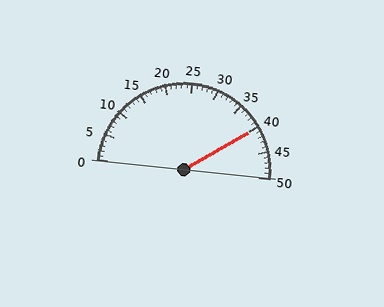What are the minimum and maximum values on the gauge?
The gauge ranges from 0 to 50.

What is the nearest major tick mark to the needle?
The nearest major tick mark is 40.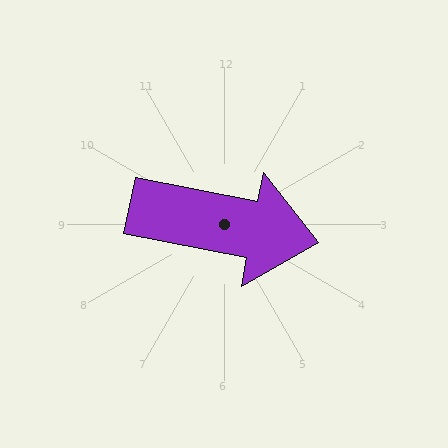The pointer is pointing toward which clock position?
Roughly 3 o'clock.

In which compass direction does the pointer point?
East.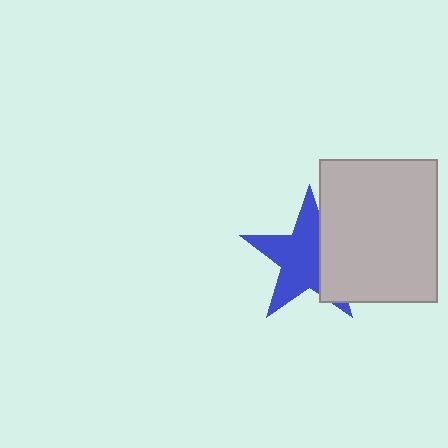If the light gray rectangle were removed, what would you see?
You would see the complete blue star.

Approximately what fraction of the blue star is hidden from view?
Roughly 33% of the blue star is hidden behind the light gray rectangle.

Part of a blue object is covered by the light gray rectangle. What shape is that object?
It is a star.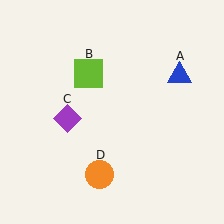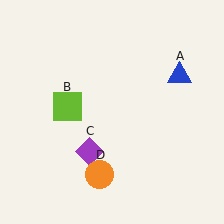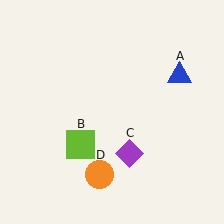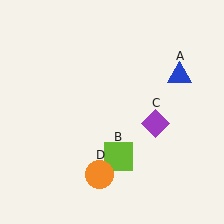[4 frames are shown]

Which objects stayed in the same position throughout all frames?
Blue triangle (object A) and orange circle (object D) remained stationary.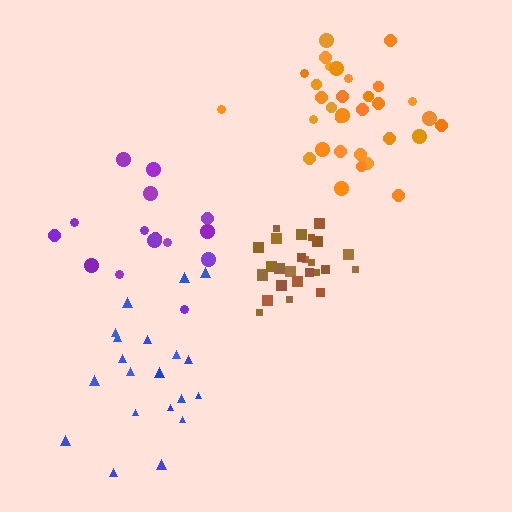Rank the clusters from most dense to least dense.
brown, orange, blue, purple.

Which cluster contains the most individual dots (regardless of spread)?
Orange (33).